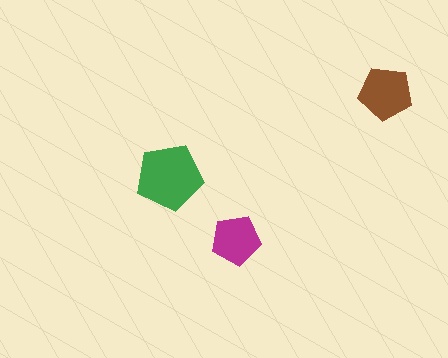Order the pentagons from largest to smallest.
the green one, the brown one, the magenta one.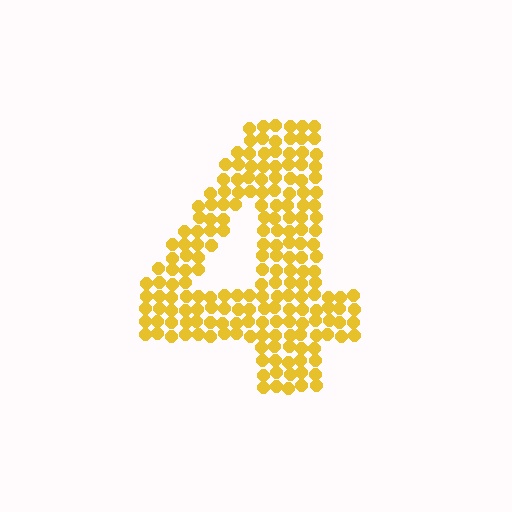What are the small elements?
The small elements are circles.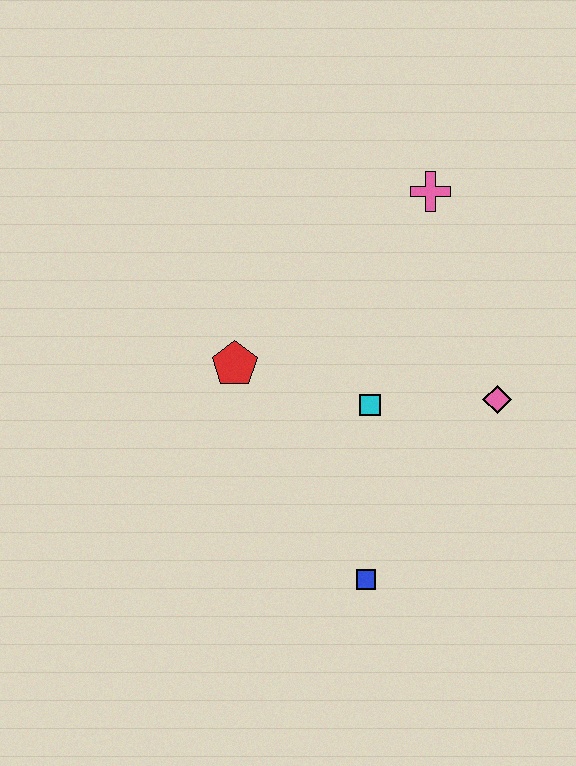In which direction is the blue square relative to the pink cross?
The blue square is below the pink cross.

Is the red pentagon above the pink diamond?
Yes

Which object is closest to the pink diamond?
The cyan square is closest to the pink diamond.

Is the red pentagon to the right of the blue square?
No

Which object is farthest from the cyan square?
The pink cross is farthest from the cyan square.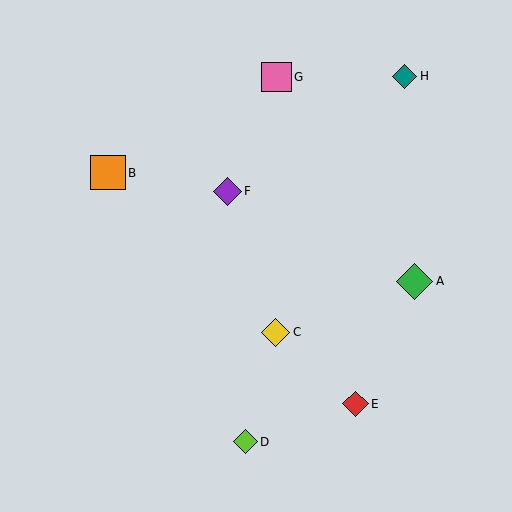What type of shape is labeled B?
Shape B is an orange square.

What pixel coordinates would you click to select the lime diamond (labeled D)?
Click at (245, 442) to select the lime diamond D.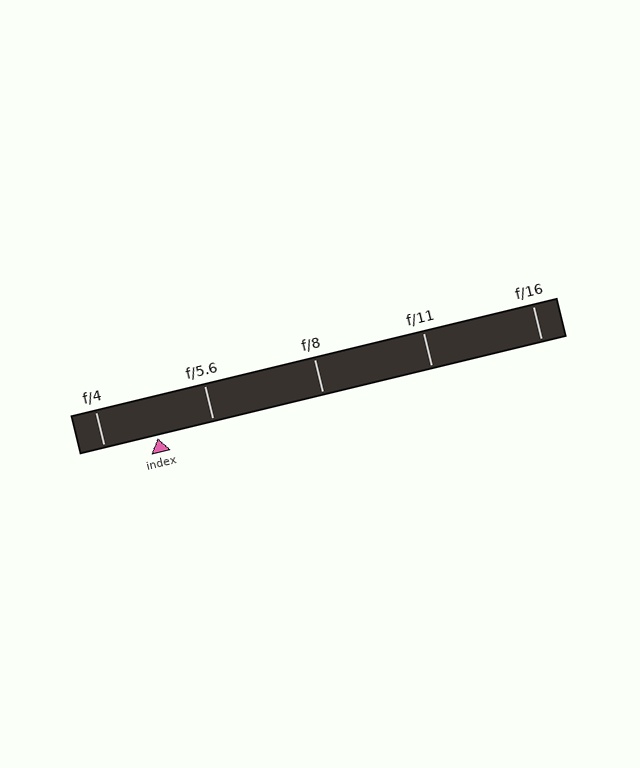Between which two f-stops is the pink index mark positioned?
The index mark is between f/4 and f/5.6.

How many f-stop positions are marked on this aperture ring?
There are 5 f-stop positions marked.